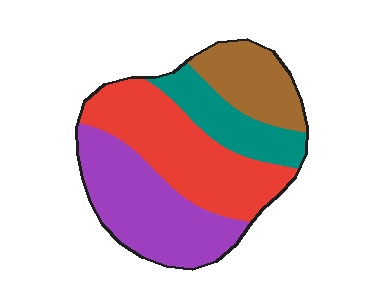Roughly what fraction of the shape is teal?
Teal takes up about one sixth (1/6) of the shape.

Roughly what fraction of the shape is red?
Red covers 35% of the shape.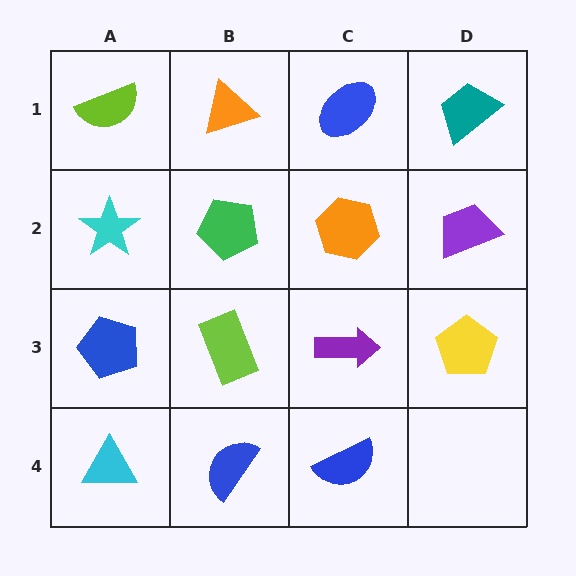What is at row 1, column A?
A lime semicircle.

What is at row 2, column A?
A cyan star.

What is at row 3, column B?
A lime rectangle.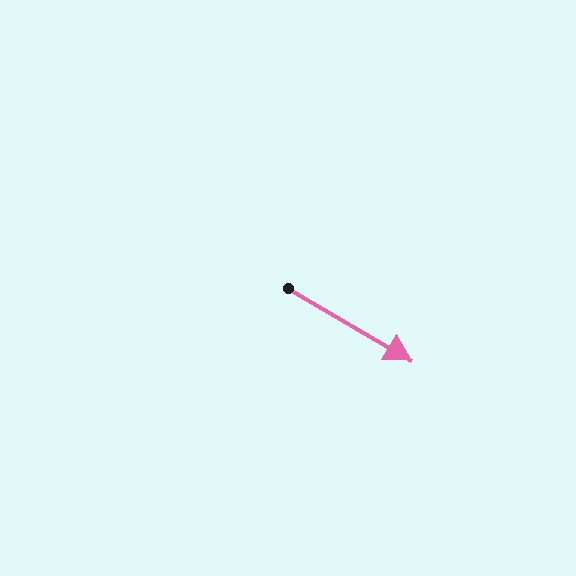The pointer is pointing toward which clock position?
Roughly 4 o'clock.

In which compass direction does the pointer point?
Southeast.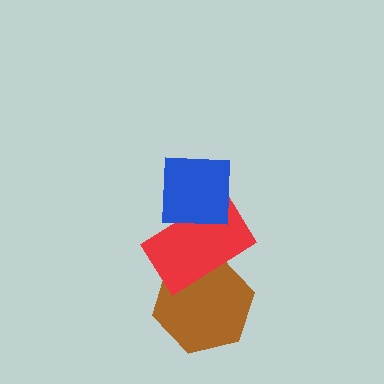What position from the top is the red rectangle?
The red rectangle is 2nd from the top.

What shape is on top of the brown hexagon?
The red rectangle is on top of the brown hexagon.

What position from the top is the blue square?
The blue square is 1st from the top.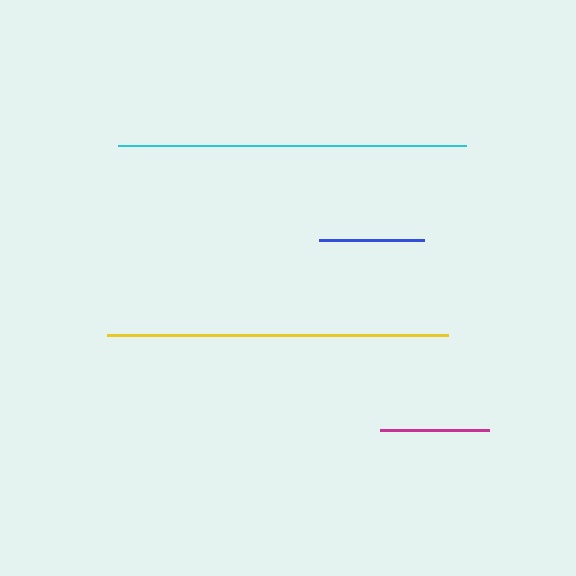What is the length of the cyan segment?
The cyan segment is approximately 348 pixels long.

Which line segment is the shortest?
The blue line is the shortest at approximately 105 pixels.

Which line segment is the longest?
The cyan line is the longest at approximately 348 pixels.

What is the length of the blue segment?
The blue segment is approximately 105 pixels long.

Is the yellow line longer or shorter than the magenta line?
The yellow line is longer than the magenta line.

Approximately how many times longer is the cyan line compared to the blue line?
The cyan line is approximately 3.3 times the length of the blue line.